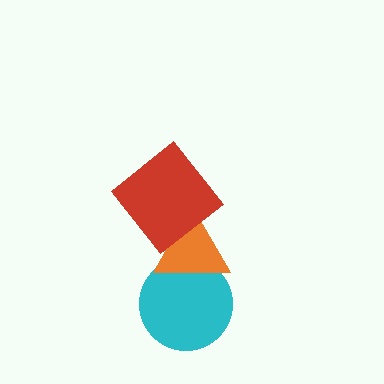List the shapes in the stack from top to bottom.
From top to bottom: the red diamond, the orange triangle, the cyan circle.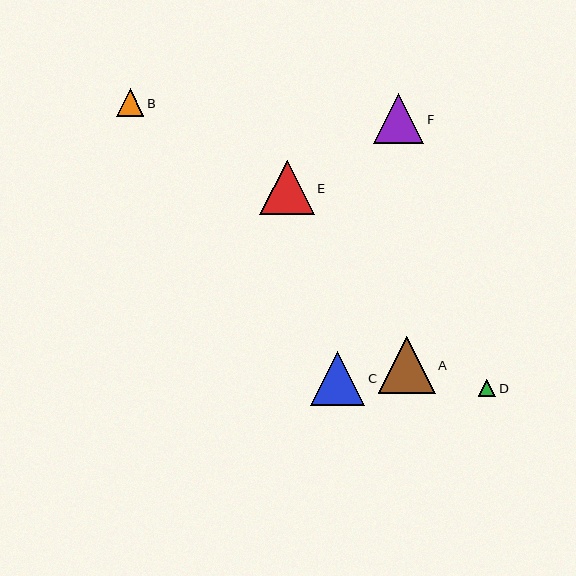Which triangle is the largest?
Triangle A is the largest with a size of approximately 57 pixels.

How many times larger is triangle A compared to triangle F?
Triangle A is approximately 1.1 times the size of triangle F.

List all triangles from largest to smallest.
From largest to smallest: A, E, C, F, B, D.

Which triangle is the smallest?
Triangle D is the smallest with a size of approximately 17 pixels.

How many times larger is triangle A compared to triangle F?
Triangle A is approximately 1.1 times the size of triangle F.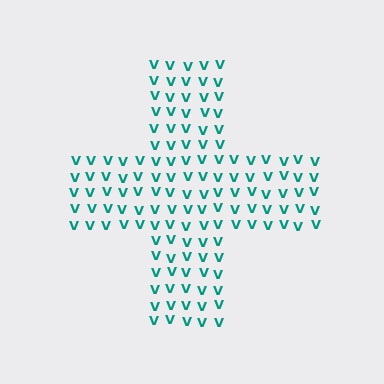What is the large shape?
The large shape is a cross.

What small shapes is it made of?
It is made of small letter V's.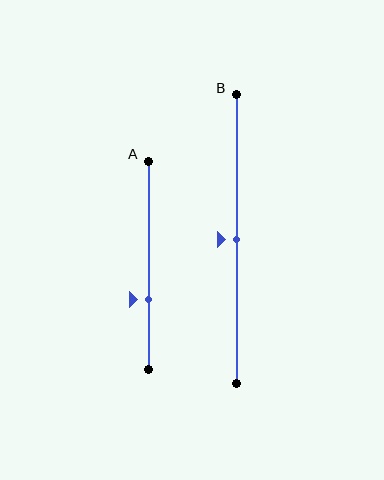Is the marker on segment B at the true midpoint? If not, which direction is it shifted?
Yes, the marker on segment B is at the true midpoint.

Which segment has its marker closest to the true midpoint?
Segment B has its marker closest to the true midpoint.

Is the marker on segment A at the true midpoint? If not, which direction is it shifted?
No, the marker on segment A is shifted downward by about 17% of the segment length.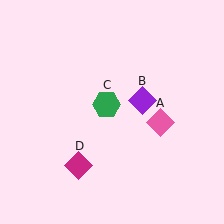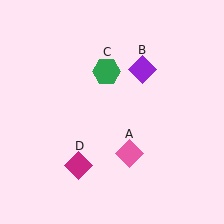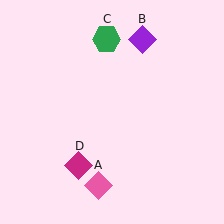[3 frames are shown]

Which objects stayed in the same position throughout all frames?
Magenta diamond (object D) remained stationary.